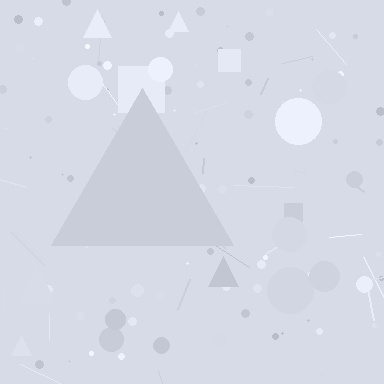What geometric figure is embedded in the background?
A triangle is embedded in the background.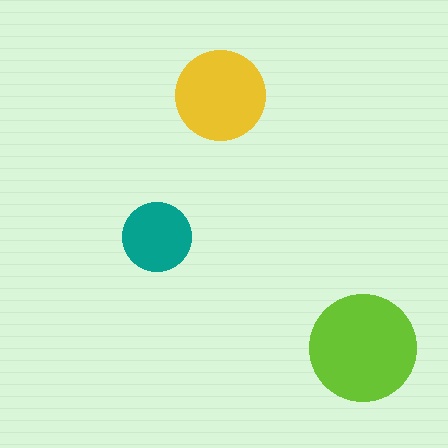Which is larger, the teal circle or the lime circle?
The lime one.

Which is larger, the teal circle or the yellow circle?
The yellow one.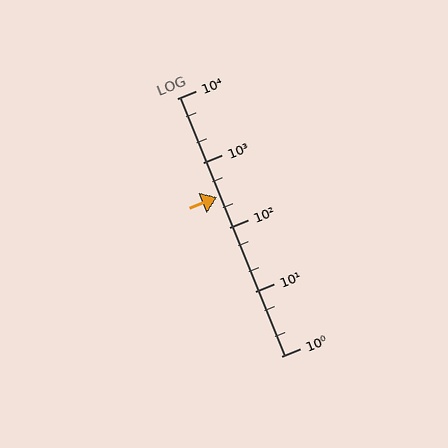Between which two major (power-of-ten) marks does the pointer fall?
The pointer is between 100 and 1000.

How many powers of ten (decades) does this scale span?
The scale spans 4 decades, from 1 to 10000.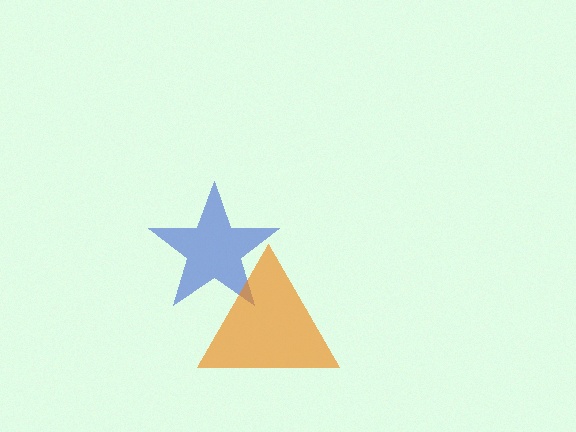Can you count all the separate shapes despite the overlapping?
Yes, there are 2 separate shapes.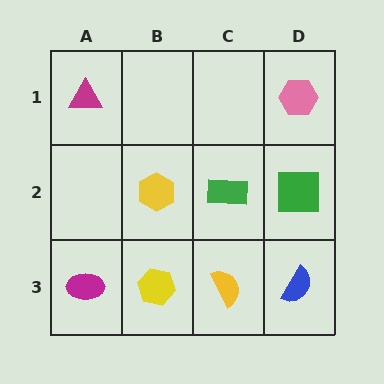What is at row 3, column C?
A yellow semicircle.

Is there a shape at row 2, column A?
No, that cell is empty.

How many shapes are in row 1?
2 shapes.